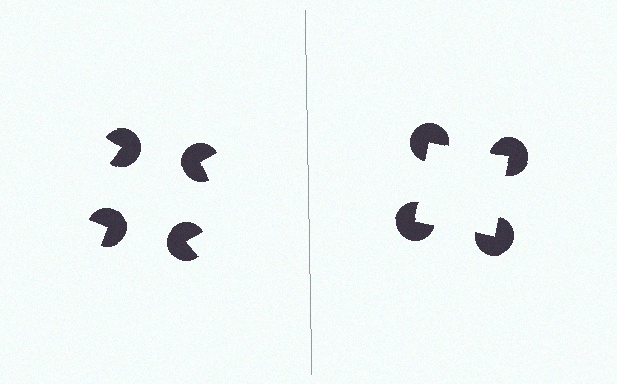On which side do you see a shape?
An illusory square appears on the right side. On the left side the wedge cuts are rotated, so no coherent shape forms.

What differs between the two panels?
The pac-man discs are positioned identically on both sides; only the wedge orientations differ. On the right they align to a square; on the left they are misaligned.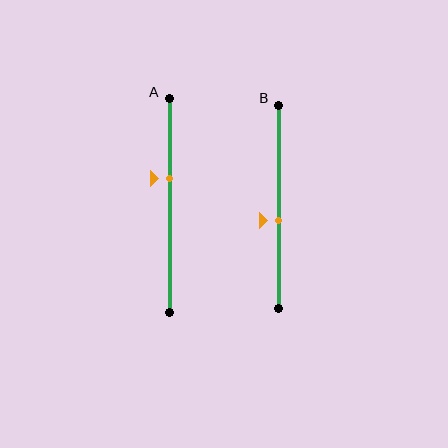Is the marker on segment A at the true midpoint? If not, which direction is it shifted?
No, the marker on segment A is shifted upward by about 12% of the segment length.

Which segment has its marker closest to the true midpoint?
Segment B has its marker closest to the true midpoint.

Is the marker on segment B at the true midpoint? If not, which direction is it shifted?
No, the marker on segment B is shifted downward by about 7% of the segment length.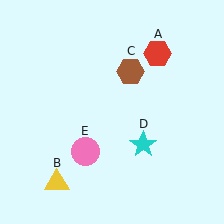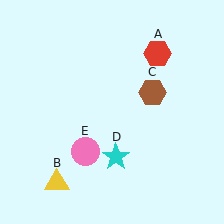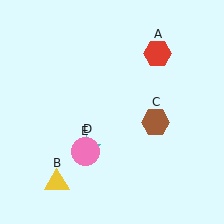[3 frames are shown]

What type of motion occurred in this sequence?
The brown hexagon (object C), cyan star (object D) rotated clockwise around the center of the scene.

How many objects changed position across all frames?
2 objects changed position: brown hexagon (object C), cyan star (object D).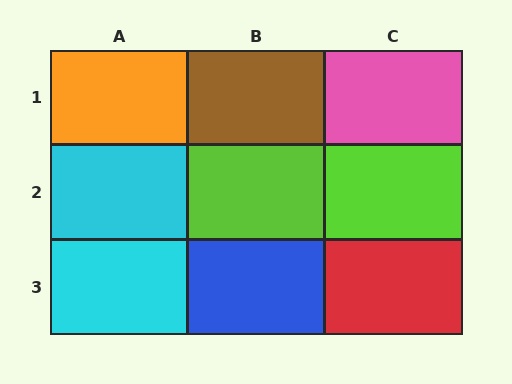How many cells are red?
1 cell is red.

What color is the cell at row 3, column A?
Cyan.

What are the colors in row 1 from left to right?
Orange, brown, pink.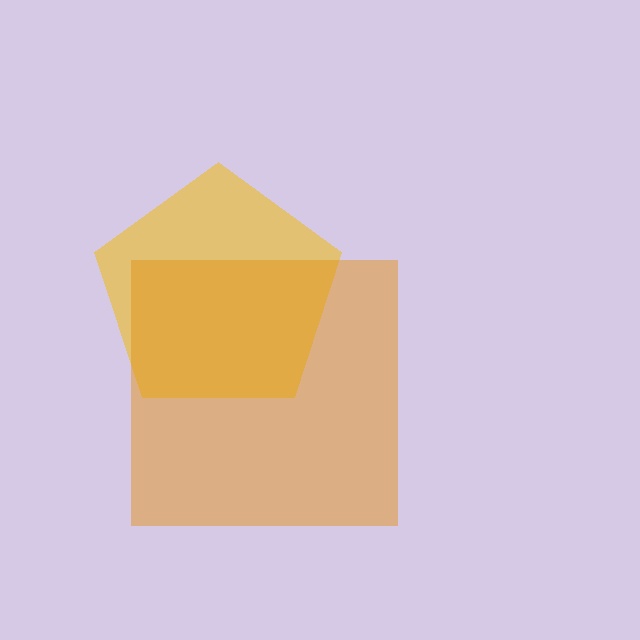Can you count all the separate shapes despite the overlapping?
Yes, there are 2 separate shapes.